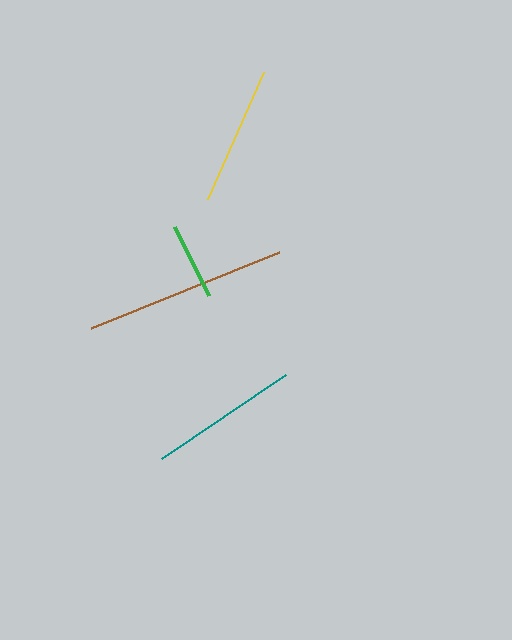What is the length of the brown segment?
The brown segment is approximately 203 pixels long.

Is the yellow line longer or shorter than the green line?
The yellow line is longer than the green line.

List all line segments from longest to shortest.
From longest to shortest: brown, teal, yellow, green.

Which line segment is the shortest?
The green line is the shortest at approximately 77 pixels.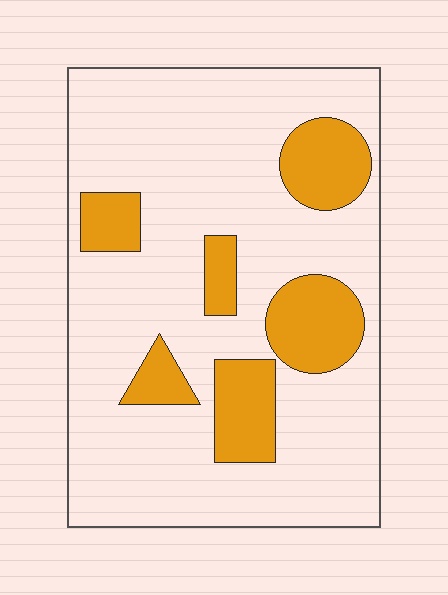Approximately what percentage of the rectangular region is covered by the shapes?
Approximately 20%.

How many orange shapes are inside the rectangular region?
6.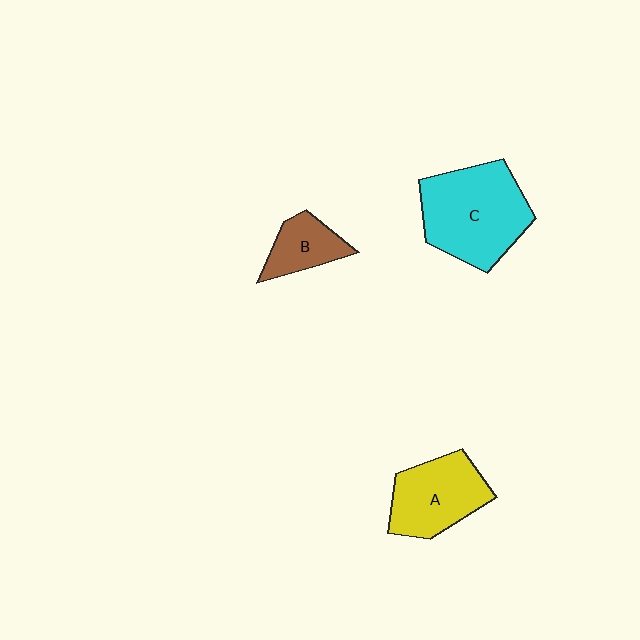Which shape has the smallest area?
Shape B (brown).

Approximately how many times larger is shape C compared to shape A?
Approximately 1.4 times.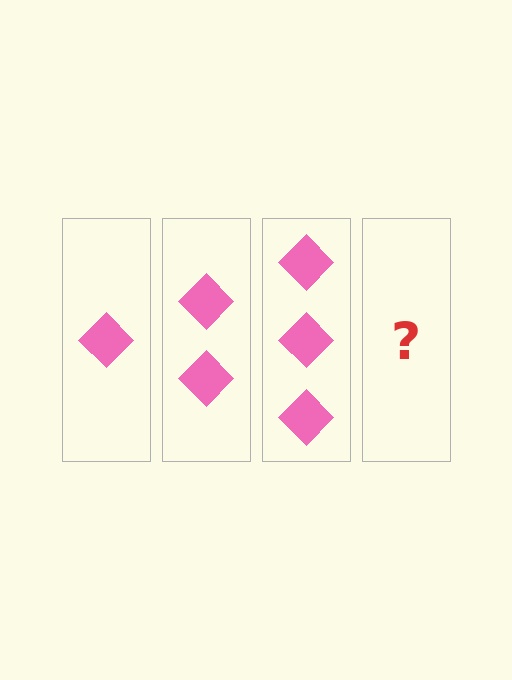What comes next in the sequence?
The next element should be 4 diamonds.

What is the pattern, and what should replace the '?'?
The pattern is that each step adds one more diamond. The '?' should be 4 diamonds.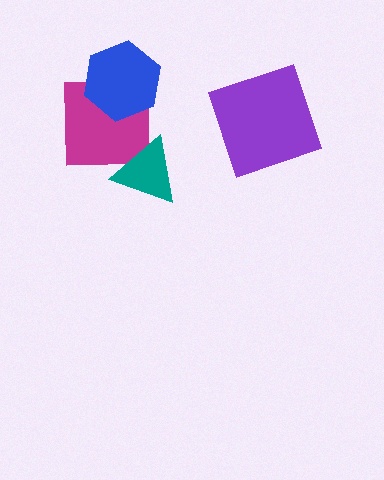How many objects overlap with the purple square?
0 objects overlap with the purple square.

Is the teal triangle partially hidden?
No, no other shape covers it.